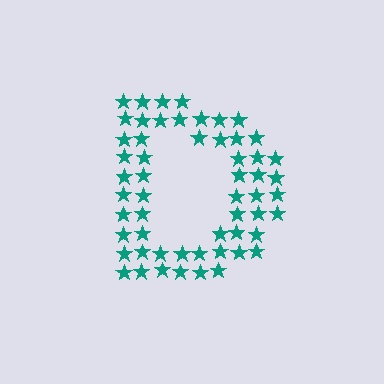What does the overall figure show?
The overall figure shows the letter D.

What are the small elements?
The small elements are stars.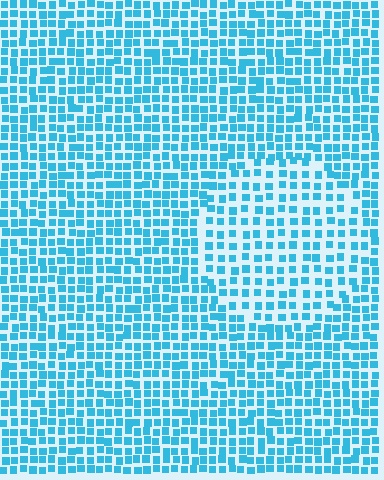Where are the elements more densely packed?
The elements are more densely packed outside the circle boundary.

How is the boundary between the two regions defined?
The boundary is defined by a change in element density (approximately 1.6x ratio). All elements are the same color, size, and shape.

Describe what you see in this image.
The image contains small cyan elements arranged at two different densities. A circle-shaped region is visible where the elements are less densely packed than the surrounding area.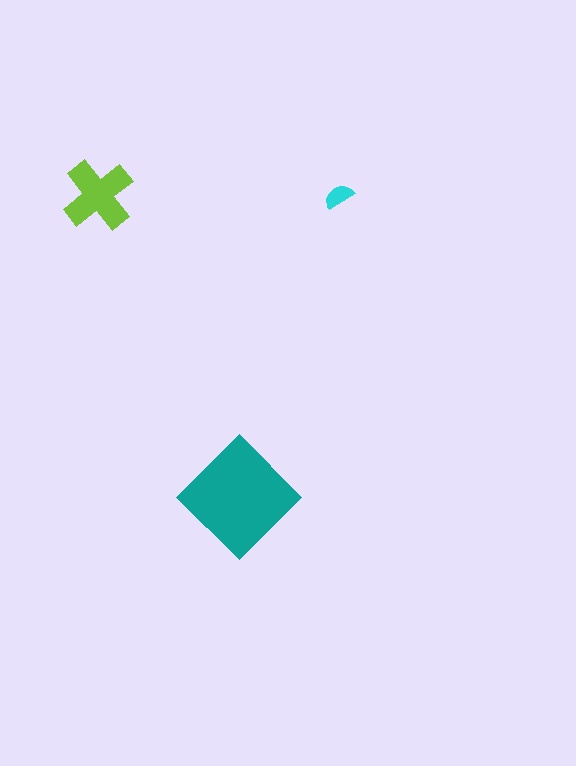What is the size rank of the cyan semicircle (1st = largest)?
3rd.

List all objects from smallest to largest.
The cyan semicircle, the lime cross, the teal diamond.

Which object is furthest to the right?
The cyan semicircle is rightmost.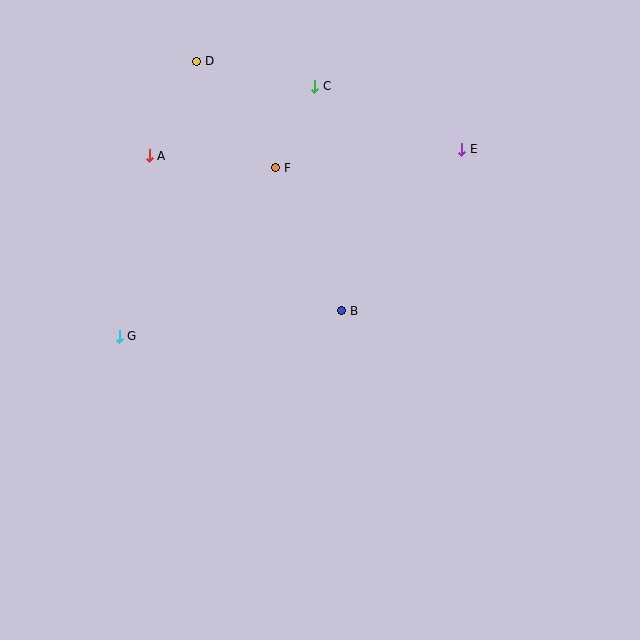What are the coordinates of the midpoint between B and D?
The midpoint between B and D is at (269, 186).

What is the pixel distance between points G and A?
The distance between G and A is 183 pixels.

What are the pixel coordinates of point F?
Point F is at (276, 168).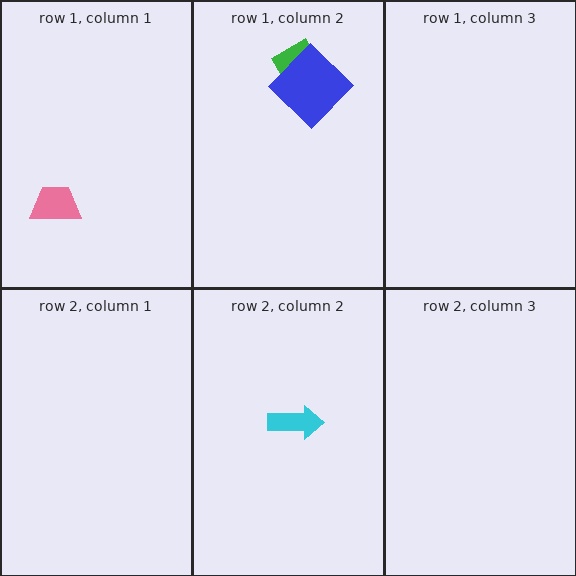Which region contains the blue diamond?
The row 1, column 2 region.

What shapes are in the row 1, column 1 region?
The pink trapezoid.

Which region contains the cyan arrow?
The row 2, column 2 region.